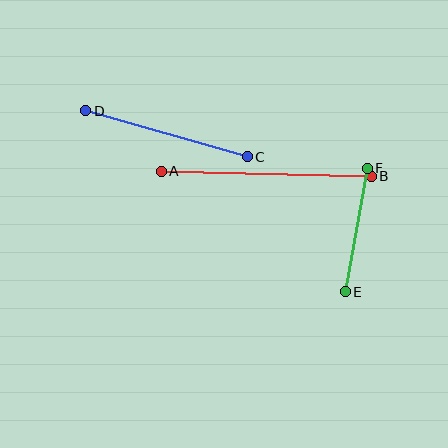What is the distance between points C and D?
The distance is approximately 168 pixels.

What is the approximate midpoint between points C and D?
The midpoint is at approximately (167, 134) pixels.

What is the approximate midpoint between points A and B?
The midpoint is at approximately (266, 174) pixels.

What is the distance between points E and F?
The distance is approximately 126 pixels.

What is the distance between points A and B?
The distance is approximately 210 pixels.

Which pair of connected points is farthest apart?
Points A and B are farthest apart.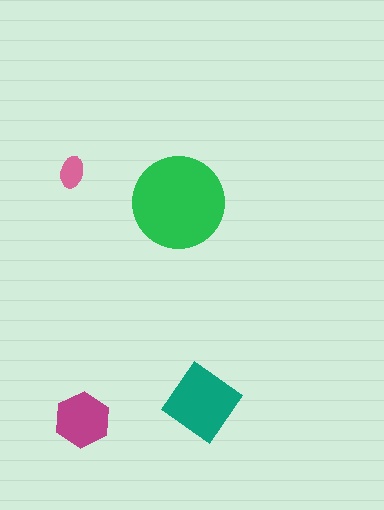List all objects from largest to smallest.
The green circle, the teal diamond, the magenta hexagon, the pink ellipse.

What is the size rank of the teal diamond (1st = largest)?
2nd.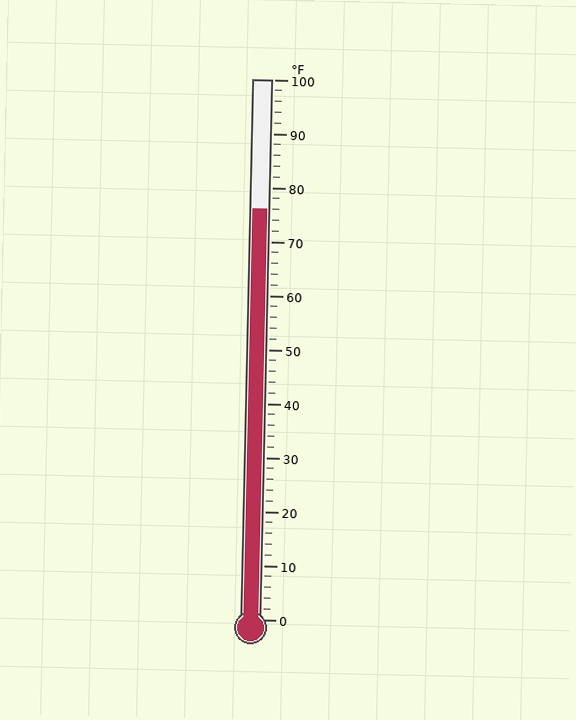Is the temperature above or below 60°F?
The temperature is above 60°F.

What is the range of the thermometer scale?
The thermometer scale ranges from 0°F to 100°F.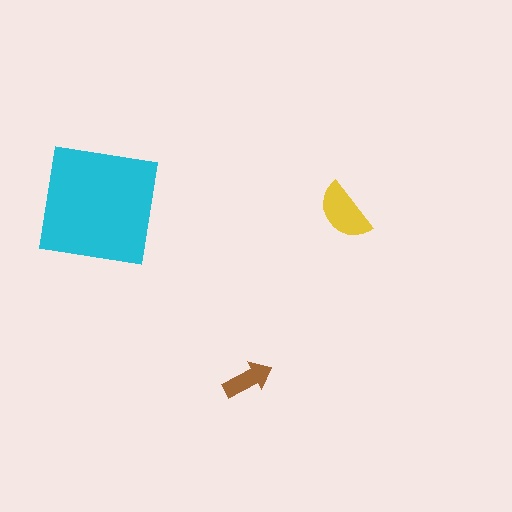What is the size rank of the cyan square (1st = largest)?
1st.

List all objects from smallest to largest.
The brown arrow, the yellow semicircle, the cyan square.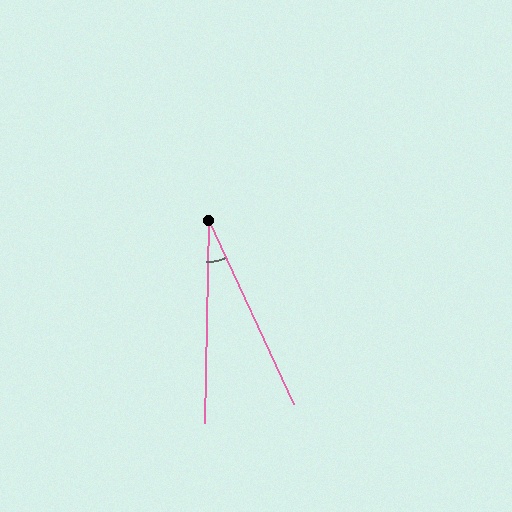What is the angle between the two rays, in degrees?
Approximately 26 degrees.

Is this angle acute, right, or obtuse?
It is acute.